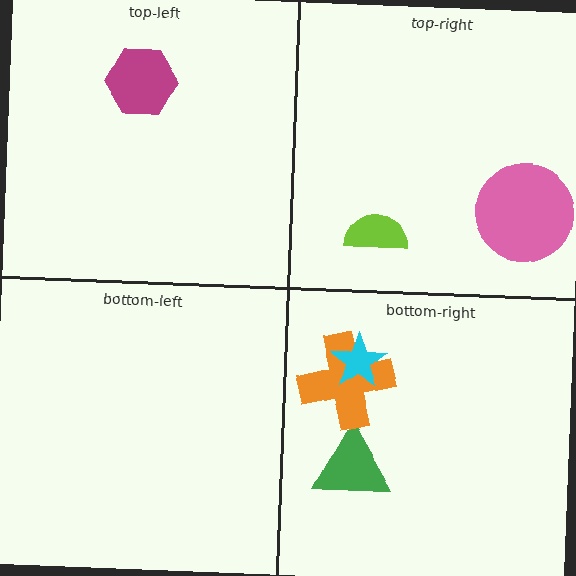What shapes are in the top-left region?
The magenta hexagon.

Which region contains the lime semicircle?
The top-right region.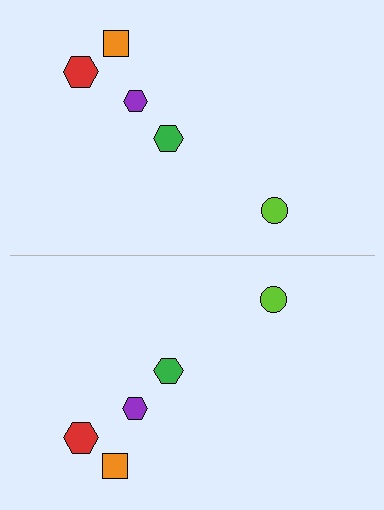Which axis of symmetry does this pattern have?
The pattern has a horizontal axis of symmetry running through the center of the image.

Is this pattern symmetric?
Yes, this pattern has bilateral (reflection) symmetry.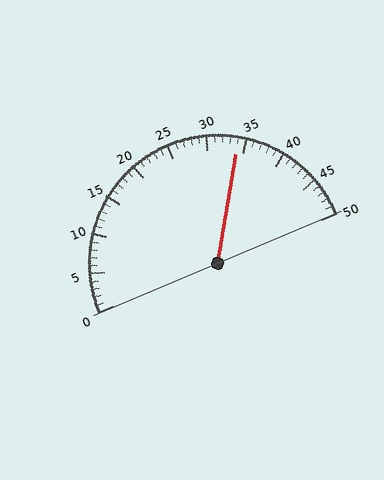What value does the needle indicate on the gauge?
The needle indicates approximately 34.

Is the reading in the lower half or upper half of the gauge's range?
The reading is in the upper half of the range (0 to 50).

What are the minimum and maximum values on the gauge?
The gauge ranges from 0 to 50.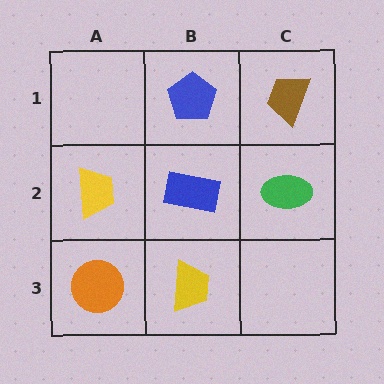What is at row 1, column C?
A brown trapezoid.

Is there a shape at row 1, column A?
No, that cell is empty.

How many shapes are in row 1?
2 shapes.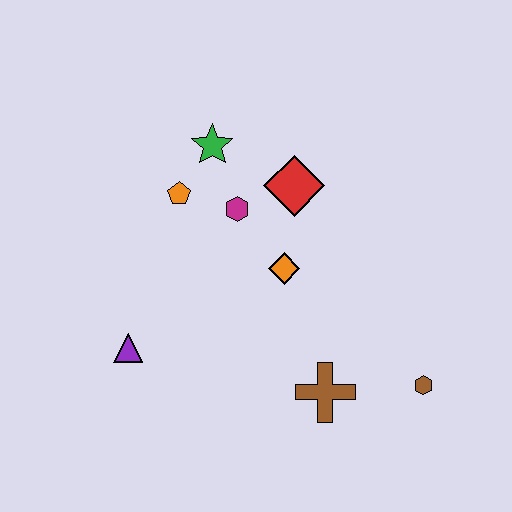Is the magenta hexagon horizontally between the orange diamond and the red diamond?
No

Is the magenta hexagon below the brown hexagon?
No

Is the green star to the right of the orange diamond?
No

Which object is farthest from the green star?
The brown hexagon is farthest from the green star.